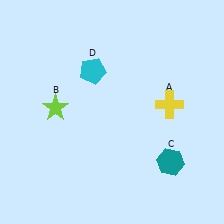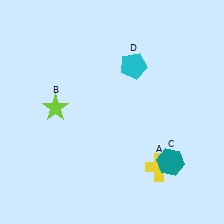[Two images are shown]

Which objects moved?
The objects that moved are: the yellow cross (A), the cyan pentagon (D).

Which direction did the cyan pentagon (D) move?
The cyan pentagon (D) moved right.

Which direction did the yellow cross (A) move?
The yellow cross (A) moved down.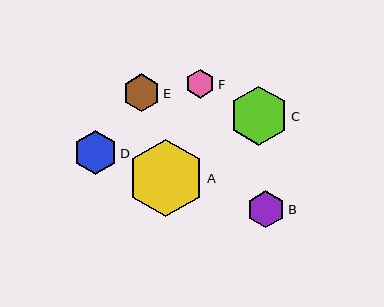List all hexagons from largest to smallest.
From largest to smallest: A, C, D, E, B, F.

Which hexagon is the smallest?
Hexagon F is the smallest with a size of approximately 29 pixels.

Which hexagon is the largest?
Hexagon A is the largest with a size of approximately 76 pixels.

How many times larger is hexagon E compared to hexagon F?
Hexagon E is approximately 1.3 times the size of hexagon F.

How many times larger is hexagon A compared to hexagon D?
Hexagon A is approximately 1.8 times the size of hexagon D.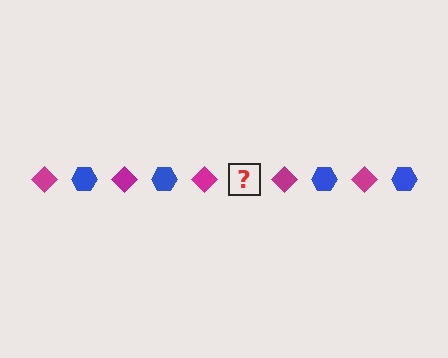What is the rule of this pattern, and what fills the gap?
The rule is that the pattern alternates between magenta diamond and blue hexagon. The gap should be filled with a blue hexagon.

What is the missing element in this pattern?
The missing element is a blue hexagon.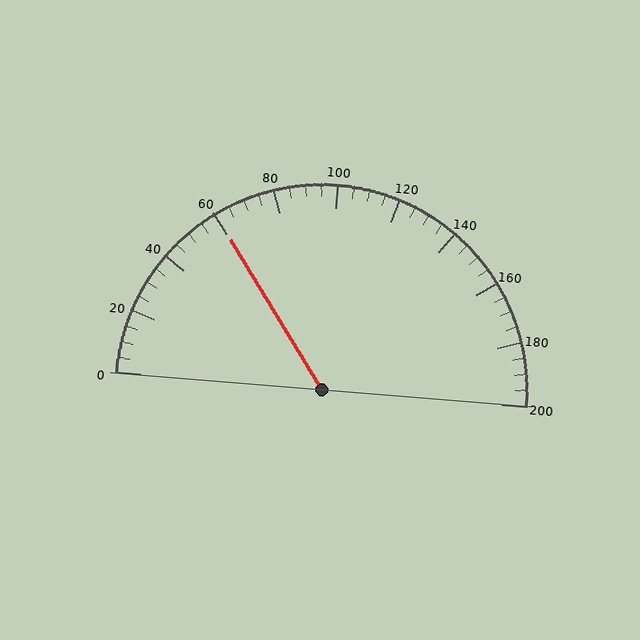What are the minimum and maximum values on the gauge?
The gauge ranges from 0 to 200.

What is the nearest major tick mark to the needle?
The nearest major tick mark is 60.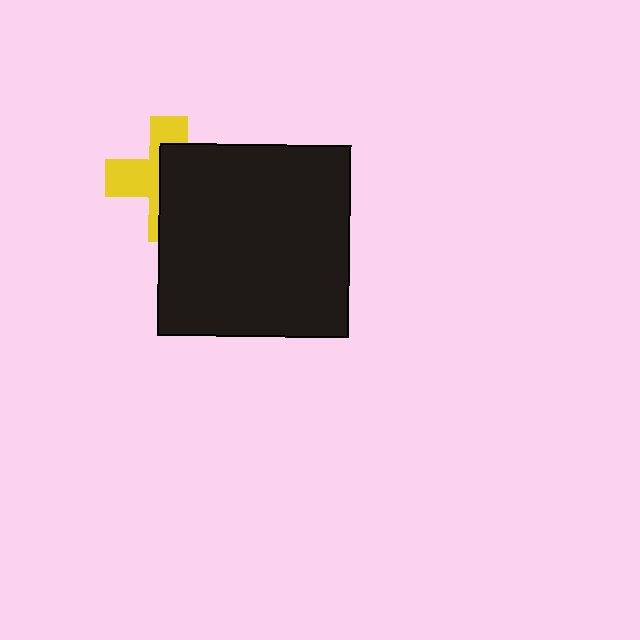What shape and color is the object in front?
The object in front is a black square.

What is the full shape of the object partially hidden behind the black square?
The partially hidden object is a yellow cross.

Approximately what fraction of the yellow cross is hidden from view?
Roughly 54% of the yellow cross is hidden behind the black square.